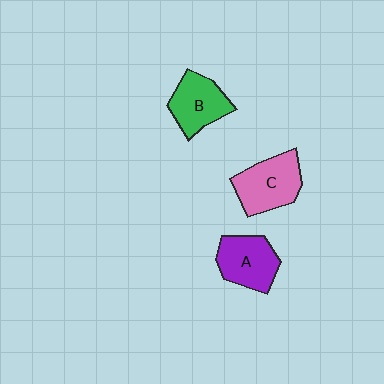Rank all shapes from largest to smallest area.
From largest to smallest: C (pink), A (purple), B (green).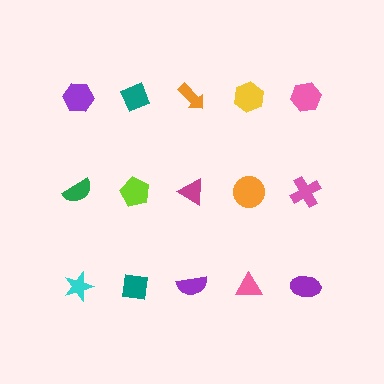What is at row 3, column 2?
A teal square.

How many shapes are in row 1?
5 shapes.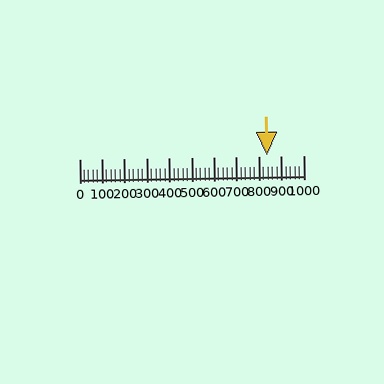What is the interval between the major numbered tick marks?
The major tick marks are spaced 100 units apart.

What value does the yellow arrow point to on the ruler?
The yellow arrow points to approximately 835.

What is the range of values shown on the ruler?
The ruler shows values from 0 to 1000.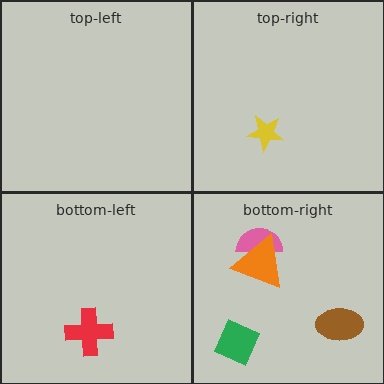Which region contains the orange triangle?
The bottom-right region.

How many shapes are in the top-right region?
1.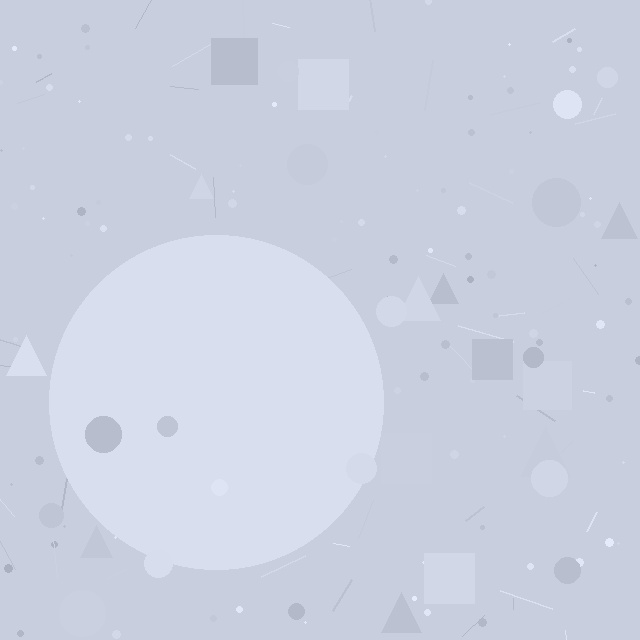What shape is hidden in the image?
A circle is hidden in the image.